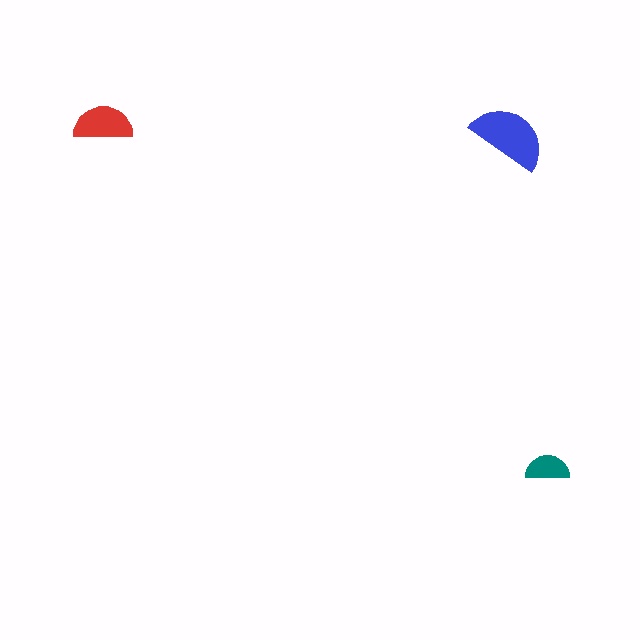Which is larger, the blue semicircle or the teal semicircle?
The blue one.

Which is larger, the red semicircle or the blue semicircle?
The blue one.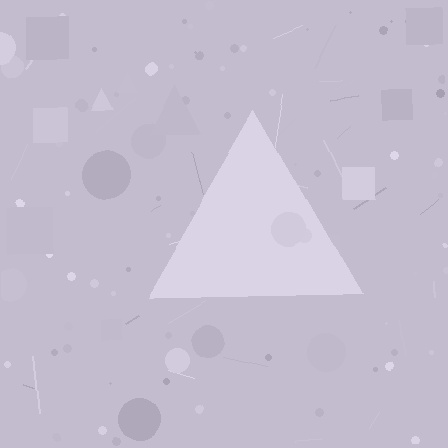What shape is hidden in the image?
A triangle is hidden in the image.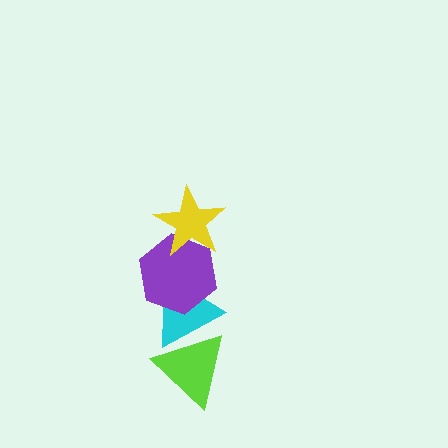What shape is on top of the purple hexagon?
The yellow star is on top of the purple hexagon.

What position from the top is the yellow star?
The yellow star is 1st from the top.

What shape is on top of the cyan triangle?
The purple hexagon is on top of the cyan triangle.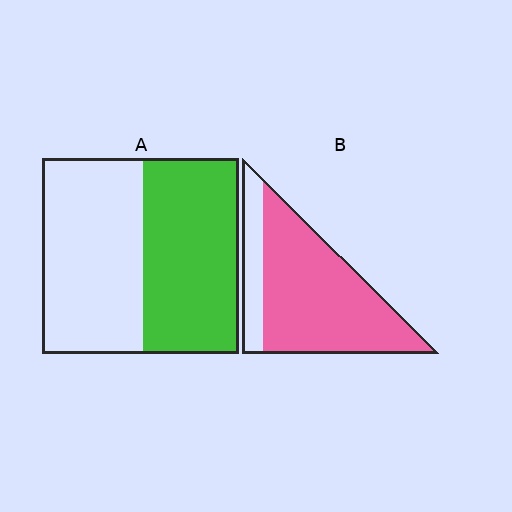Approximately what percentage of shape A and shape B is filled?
A is approximately 50% and B is approximately 80%.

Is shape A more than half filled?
Roughly half.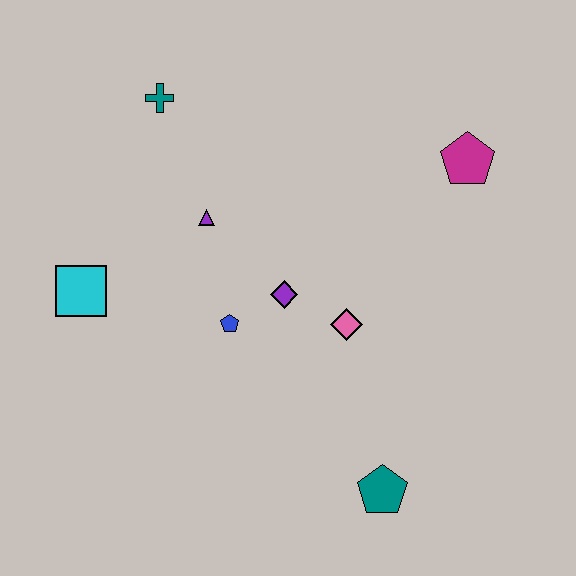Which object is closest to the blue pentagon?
The purple diamond is closest to the blue pentagon.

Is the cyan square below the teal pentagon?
No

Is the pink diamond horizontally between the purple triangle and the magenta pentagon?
Yes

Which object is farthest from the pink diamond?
The teal cross is farthest from the pink diamond.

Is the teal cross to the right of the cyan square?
Yes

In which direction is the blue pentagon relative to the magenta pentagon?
The blue pentagon is to the left of the magenta pentagon.